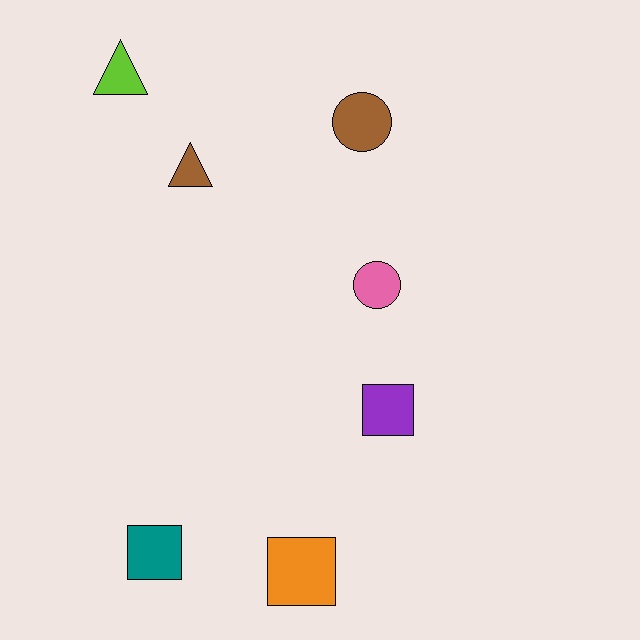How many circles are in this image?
There are 2 circles.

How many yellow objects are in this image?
There are no yellow objects.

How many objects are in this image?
There are 7 objects.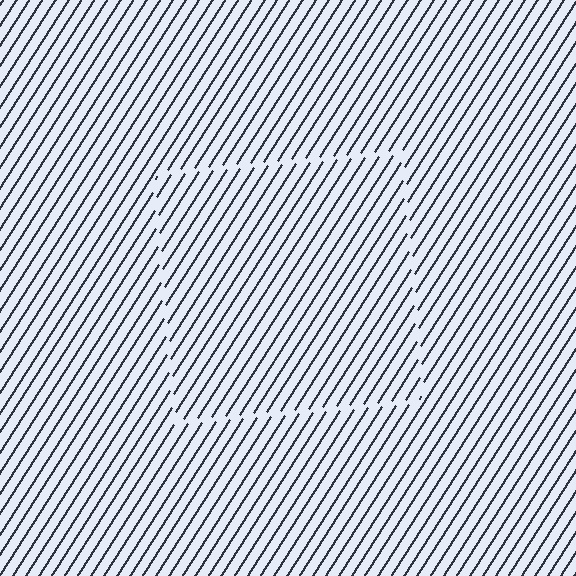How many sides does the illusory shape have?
4 sides — the line-ends trace a square.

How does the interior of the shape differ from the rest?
The interior of the shape contains the same grating, shifted by half a period — the contour is defined by the phase discontinuity where line-ends from the inner and outer gratings abut.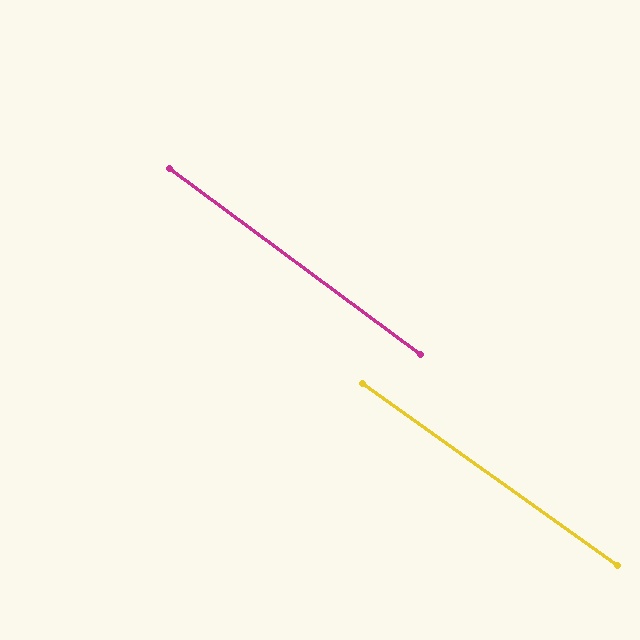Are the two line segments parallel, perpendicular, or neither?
Parallel — their directions differ by only 1.0°.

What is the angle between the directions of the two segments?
Approximately 1 degree.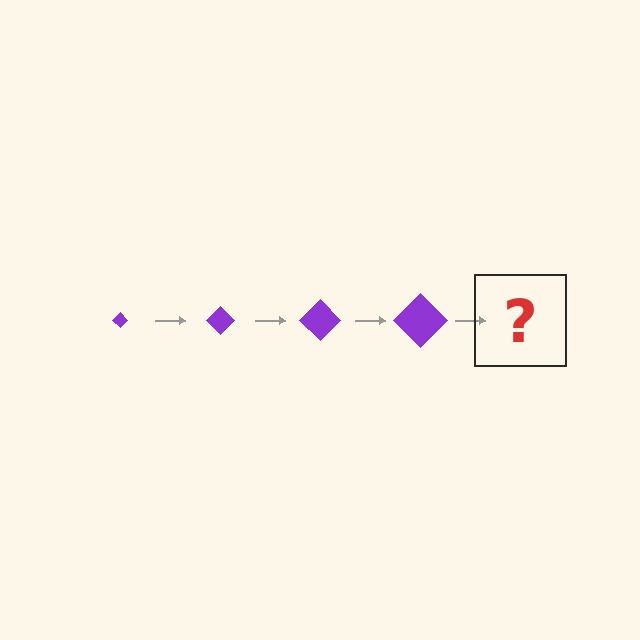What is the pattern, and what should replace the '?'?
The pattern is that the diamond gets progressively larger each step. The '?' should be a purple diamond, larger than the previous one.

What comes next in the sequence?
The next element should be a purple diamond, larger than the previous one.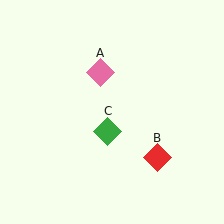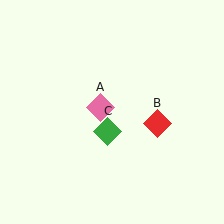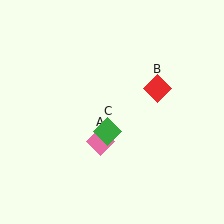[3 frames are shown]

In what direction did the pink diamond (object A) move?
The pink diamond (object A) moved down.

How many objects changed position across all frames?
2 objects changed position: pink diamond (object A), red diamond (object B).